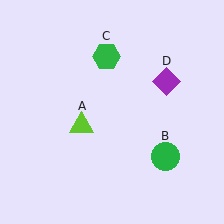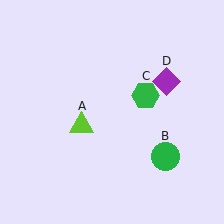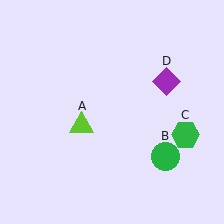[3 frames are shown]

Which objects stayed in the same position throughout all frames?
Lime triangle (object A) and green circle (object B) and purple diamond (object D) remained stationary.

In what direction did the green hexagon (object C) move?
The green hexagon (object C) moved down and to the right.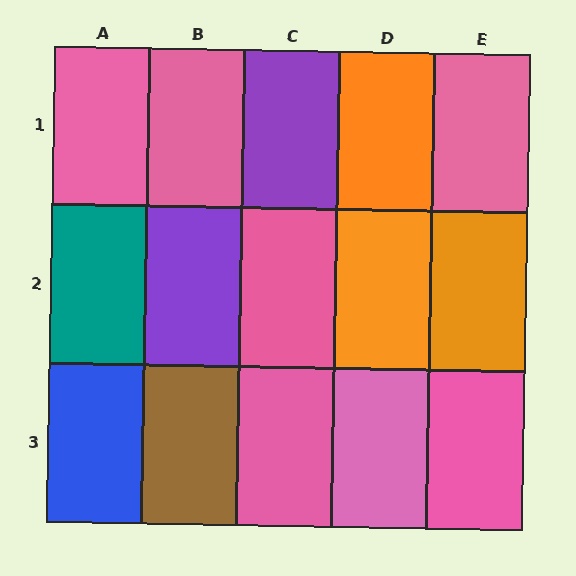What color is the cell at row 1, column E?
Pink.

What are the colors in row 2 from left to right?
Teal, purple, pink, orange, orange.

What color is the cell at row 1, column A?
Pink.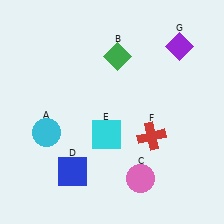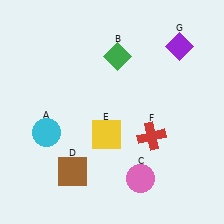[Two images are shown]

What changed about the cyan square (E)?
In Image 1, E is cyan. In Image 2, it changed to yellow.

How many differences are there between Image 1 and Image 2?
There are 2 differences between the two images.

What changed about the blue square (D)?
In Image 1, D is blue. In Image 2, it changed to brown.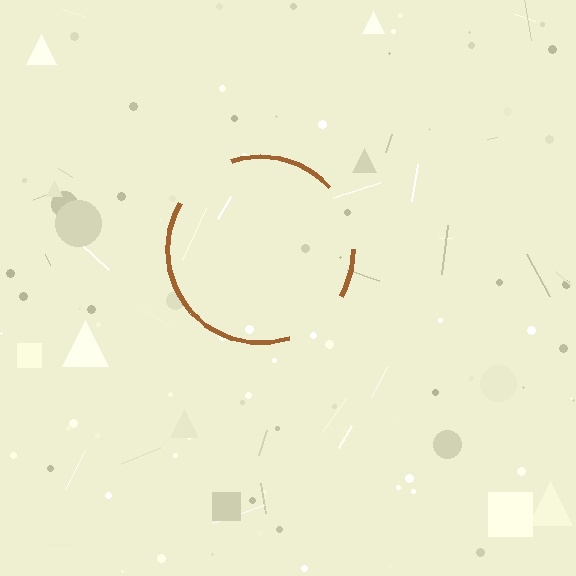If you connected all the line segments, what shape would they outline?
They would outline a circle.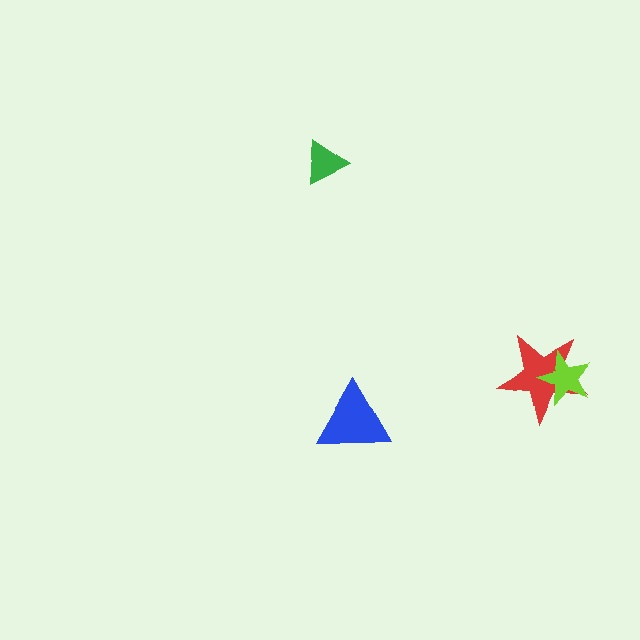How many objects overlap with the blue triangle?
0 objects overlap with the blue triangle.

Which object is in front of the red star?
The lime star is in front of the red star.